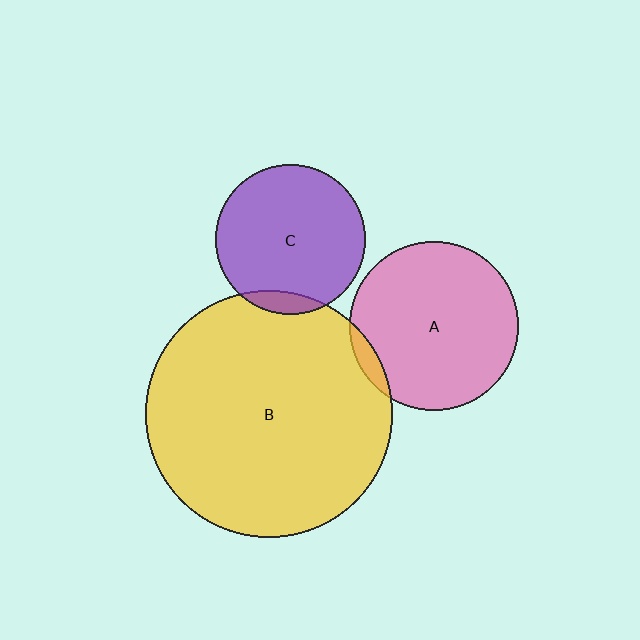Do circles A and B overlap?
Yes.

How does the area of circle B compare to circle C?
Approximately 2.7 times.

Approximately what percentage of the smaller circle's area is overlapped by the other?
Approximately 5%.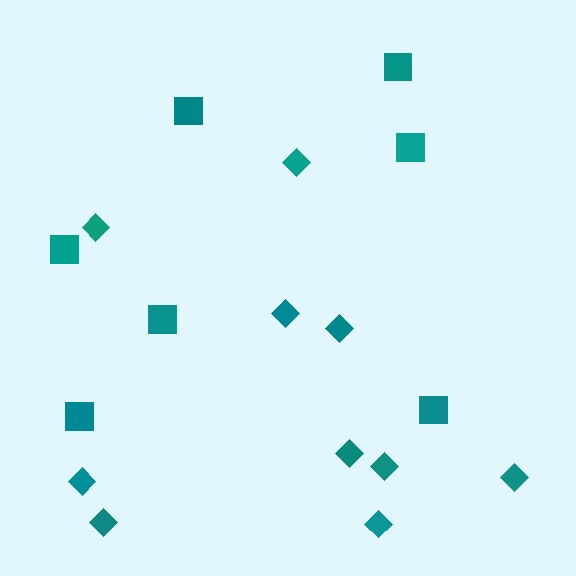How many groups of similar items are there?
There are 2 groups: one group of diamonds (10) and one group of squares (7).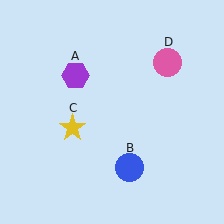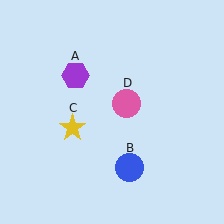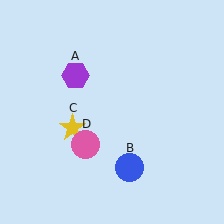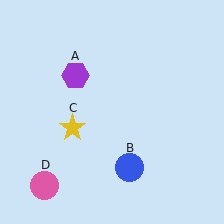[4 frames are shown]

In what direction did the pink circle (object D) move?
The pink circle (object D) moved down and to the left.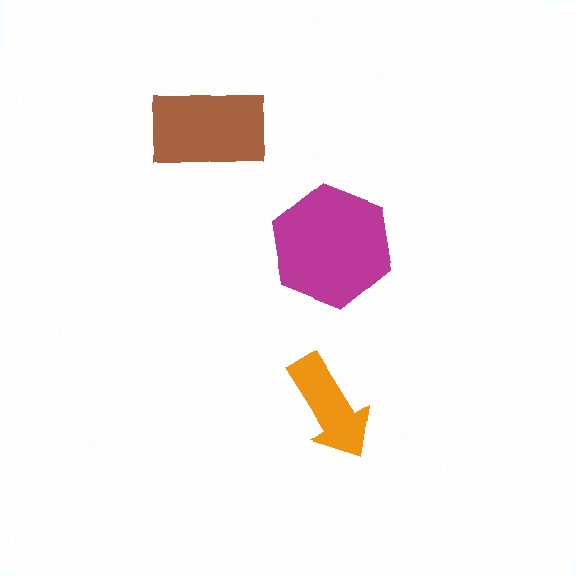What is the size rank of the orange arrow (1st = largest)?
3rd.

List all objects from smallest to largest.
The orange arrow, the brown rectangle, the magenta hexagon.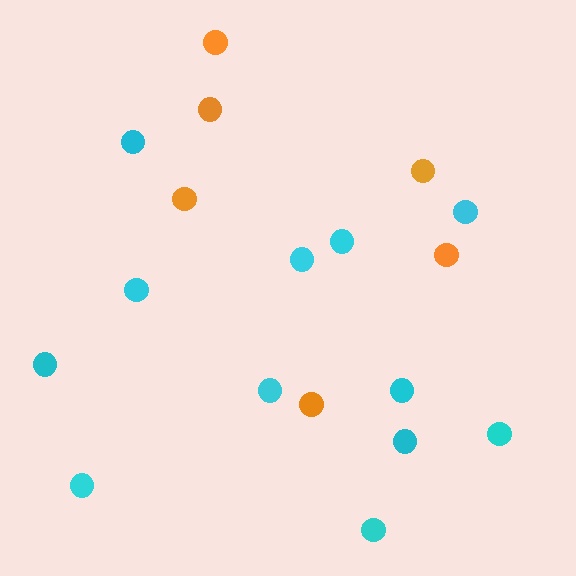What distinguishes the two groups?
There are 2 groups: one group of cyan circles (12) and one group of orange circles (6).